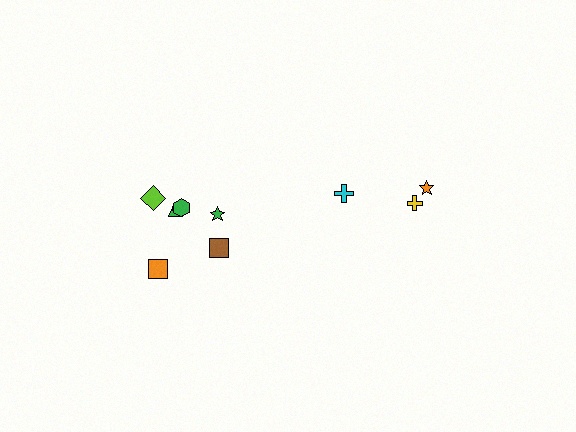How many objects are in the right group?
There are 3 objects.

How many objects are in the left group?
There are 7 objects.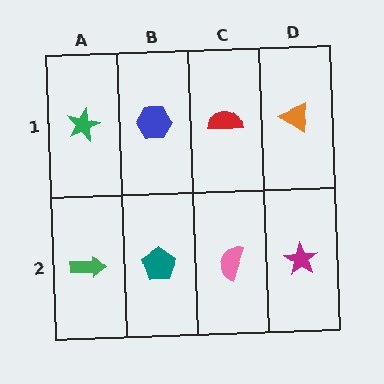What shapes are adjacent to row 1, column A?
A green arrow (row 2, column A), a blue hexagon (row 1, column B).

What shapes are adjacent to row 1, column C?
A pink semicircle (row 2, column C), a blue hexagon (row 1, column B), an orange triangle (row 1, column D).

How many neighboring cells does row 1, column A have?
2.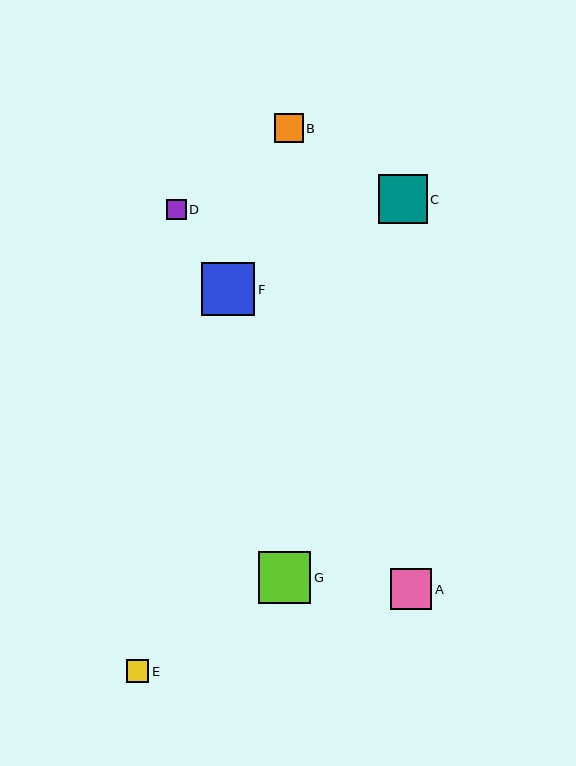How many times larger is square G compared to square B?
Square G is approximately 1.8 times the size of square B.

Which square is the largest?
Square F is the largest with a size of approximately 53 pixels.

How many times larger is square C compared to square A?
Square C is approximately 1.2 times the size of square A.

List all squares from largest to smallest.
From largest to smallest: F, G, C, A, B, E, D.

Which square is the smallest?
Square D is the smallest with a size of approximately 20 pixels.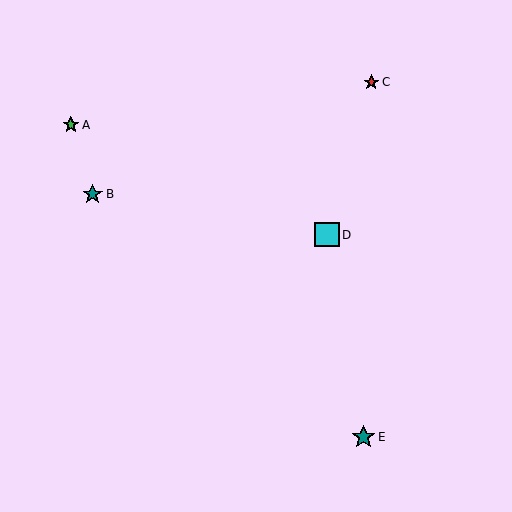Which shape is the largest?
The cyan square (labeled D) is the largest.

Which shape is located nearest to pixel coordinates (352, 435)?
The teal star (labeled E) at (363, 437) is nearest to that location.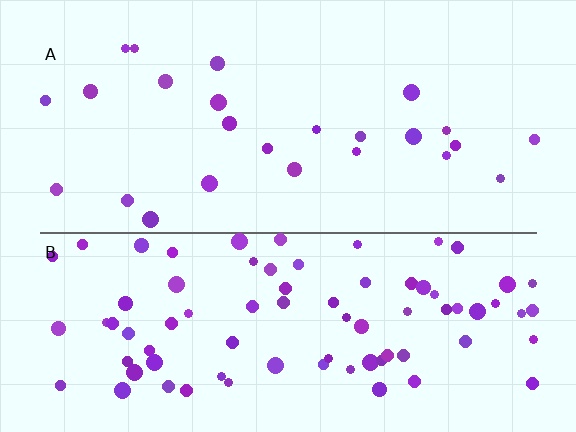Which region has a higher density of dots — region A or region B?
B (the bottom).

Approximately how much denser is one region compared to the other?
Approximately 3.2× — region B over region A.